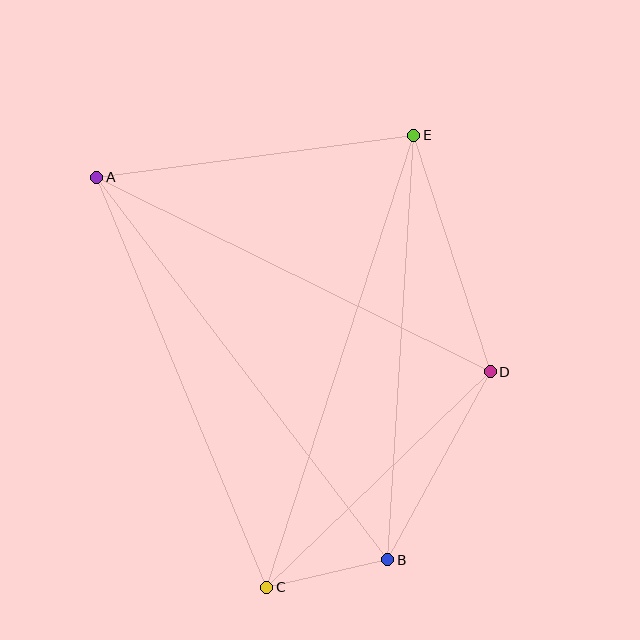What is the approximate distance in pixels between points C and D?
The distance between C and D is approximately 310 pixels.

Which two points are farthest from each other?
Points A and B are farthest from each other.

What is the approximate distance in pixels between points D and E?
The distance between D and E is approximately 248 pixels.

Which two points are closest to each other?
Points B and C are closest to each other.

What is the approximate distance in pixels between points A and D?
The distance between A and D is approximately 439 pixels.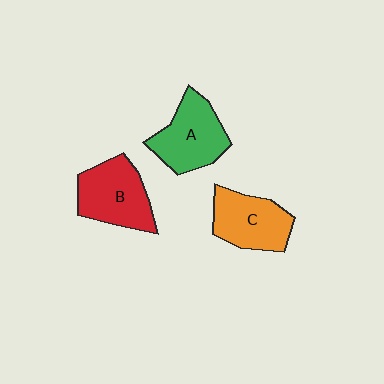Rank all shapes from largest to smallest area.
From largest to smallest: B (red), A (green), C (orange).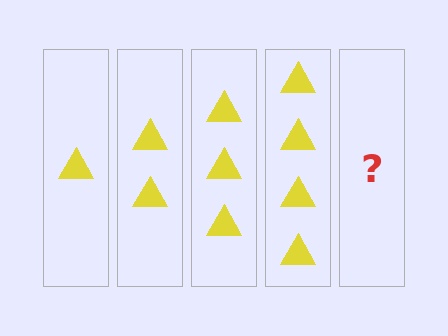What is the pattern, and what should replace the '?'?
The pattern is that each step adds one more triangle. The '?' should be 5 triangles.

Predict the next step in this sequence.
The next step is 5 triangles.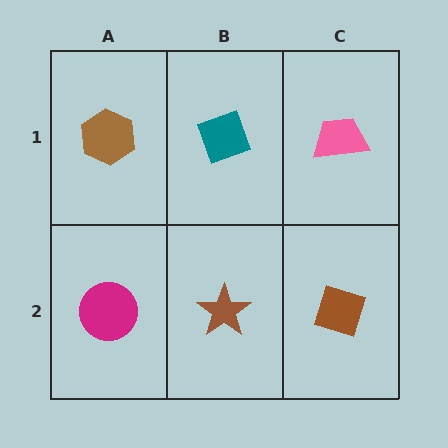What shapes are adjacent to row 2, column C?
A pink trapezoid (row 1, column C), a brown star (row 2, column B).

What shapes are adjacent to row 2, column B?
A teal diamond (row 1, column B), a magenta circle (row 2, column A), a brown diamond (row 2, column C).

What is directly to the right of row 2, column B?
A brown diamond.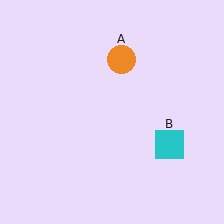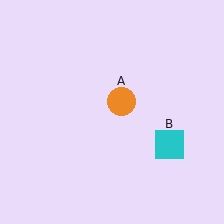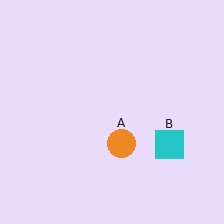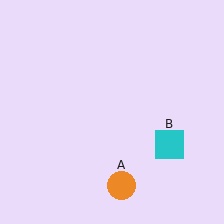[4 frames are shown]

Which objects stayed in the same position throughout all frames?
Cyan square (object B) remained stationary.